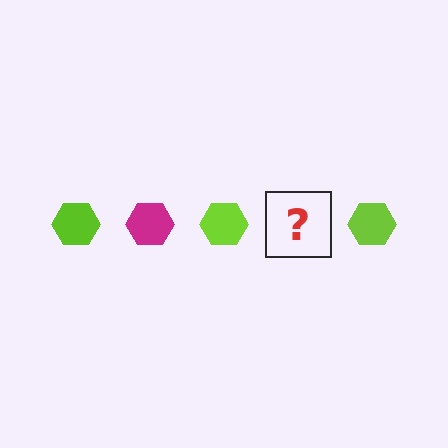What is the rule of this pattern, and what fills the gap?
The rule is that the pattern cycles through lime, magenta hexagons. The gap should be filled with a magenta hexagon.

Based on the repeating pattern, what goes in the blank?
The blank should be a magenta hexagon.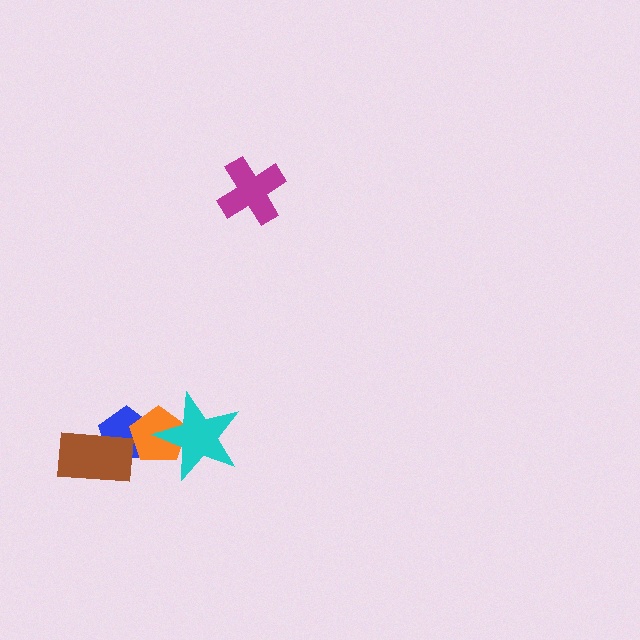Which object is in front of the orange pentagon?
The cyan star is in front of the orange pentagon.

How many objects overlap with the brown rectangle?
1 object overlaps with the brown rectangle.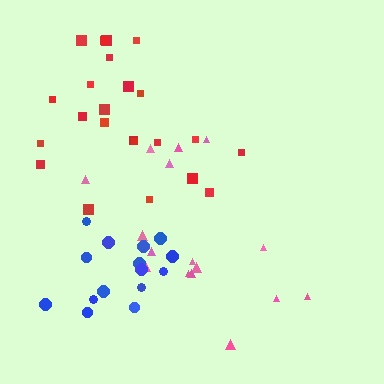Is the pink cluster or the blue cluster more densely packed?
Blue.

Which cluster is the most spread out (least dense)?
Pink.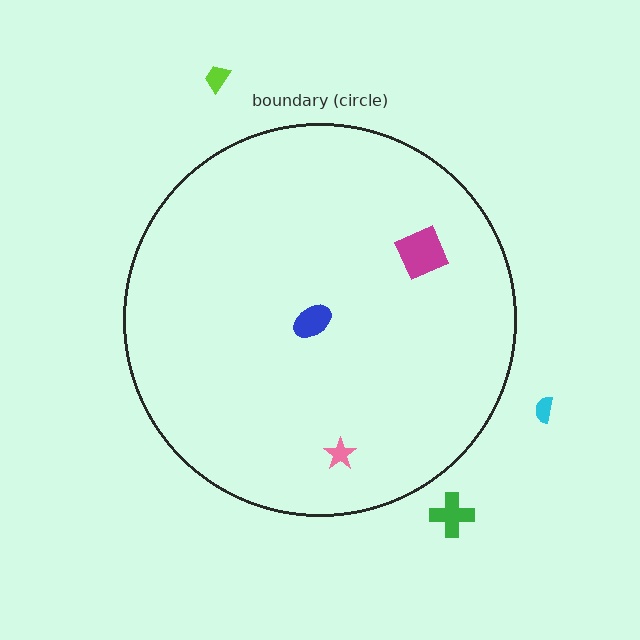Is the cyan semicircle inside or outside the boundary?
Outside.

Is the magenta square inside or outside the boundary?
Inside.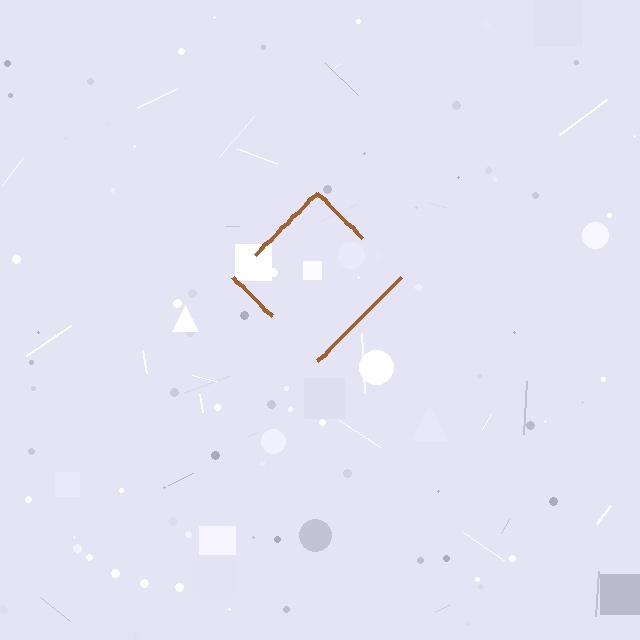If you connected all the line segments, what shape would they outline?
They would outline a diamond.